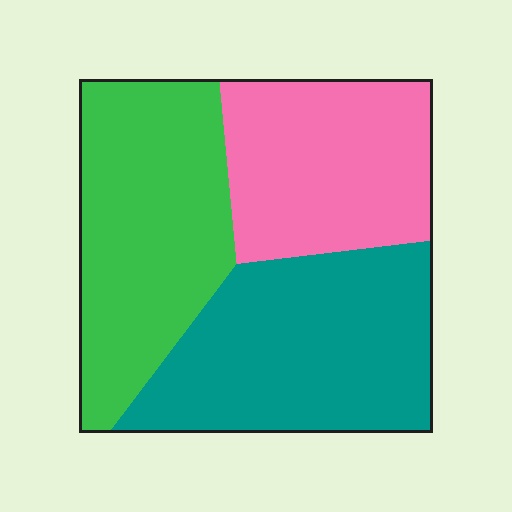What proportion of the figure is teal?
Teal takes up between a quarter and a half of the figure.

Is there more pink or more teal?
Teal.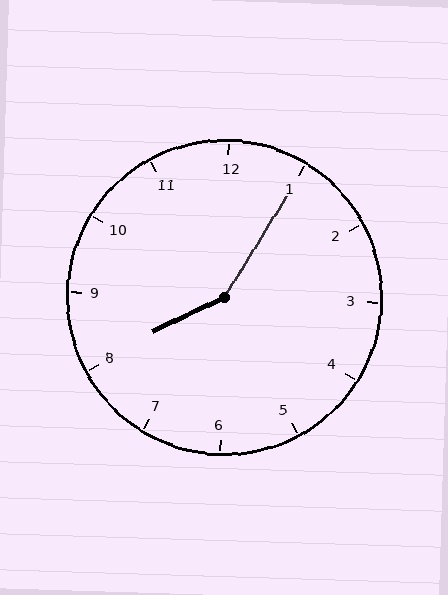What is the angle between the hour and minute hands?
Approximately 148 degrees.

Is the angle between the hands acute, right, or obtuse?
It is obtuse.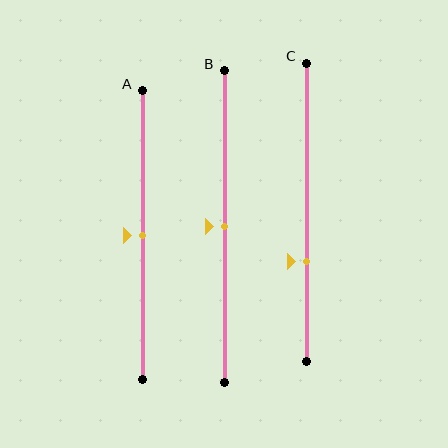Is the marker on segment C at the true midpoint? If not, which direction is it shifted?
No, the marker on segment C is shifted downward by about 17% of the segment length.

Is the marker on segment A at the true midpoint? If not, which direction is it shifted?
Yes, the marker on segment A is at the true midpoint.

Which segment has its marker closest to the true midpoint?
Segment A has its marker closest to the true midpoint.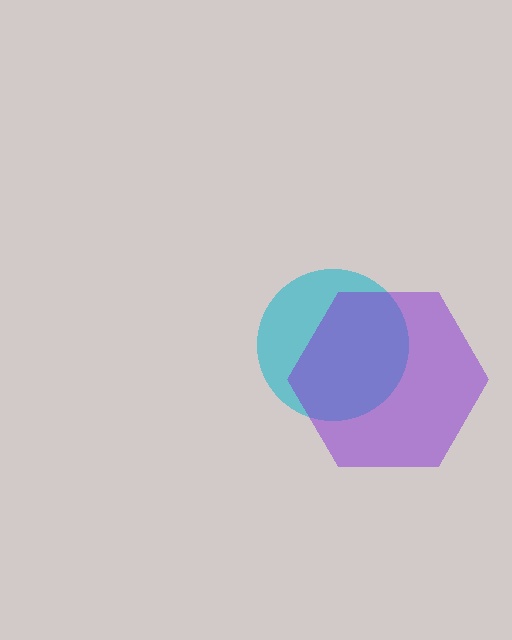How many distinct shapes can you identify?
There are 2 distinct shapes: a cyan circle, a purple hexagon.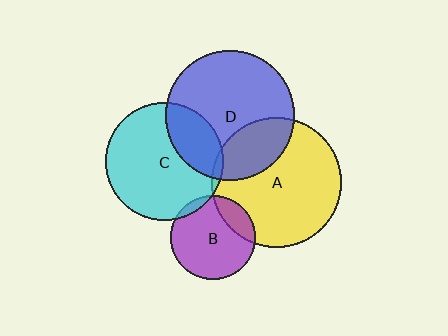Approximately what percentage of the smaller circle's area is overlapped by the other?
Approximately 5%.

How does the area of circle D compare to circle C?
Approximately 1.2 times.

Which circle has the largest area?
Circle A (yellow).